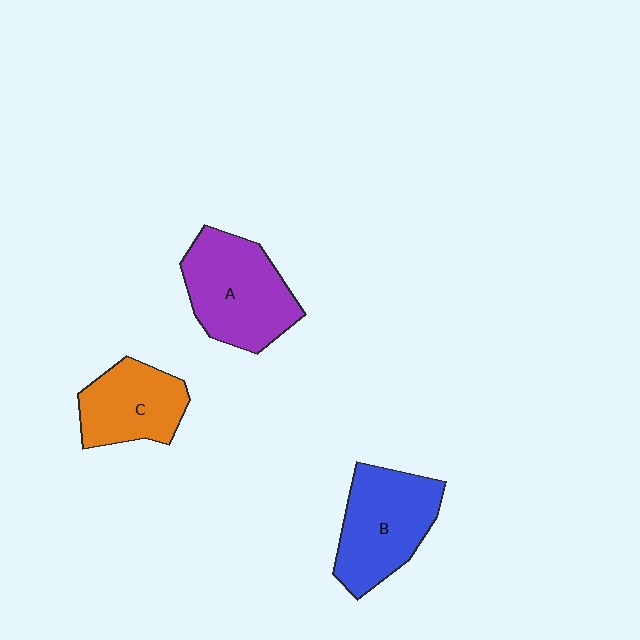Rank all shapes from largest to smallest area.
From largest to smallest: A (purple), B (blue), C (orange).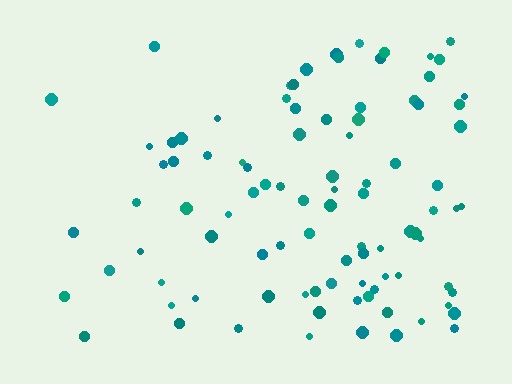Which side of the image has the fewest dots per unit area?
The left.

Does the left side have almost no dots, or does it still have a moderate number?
Still a moderate number, just noticeably fewer than the right.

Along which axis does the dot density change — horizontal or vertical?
Horizontal.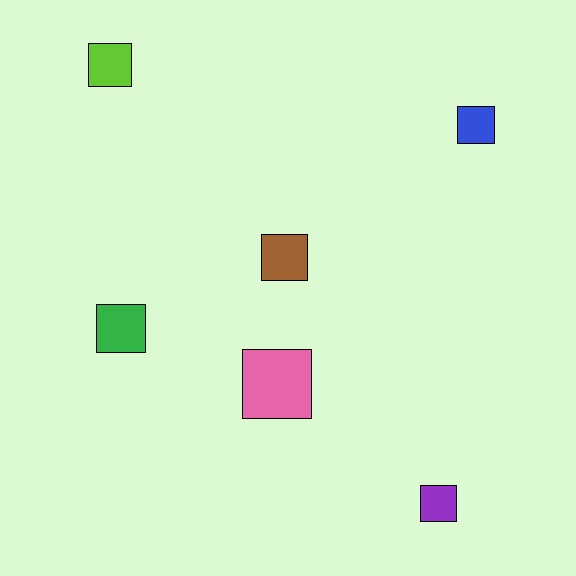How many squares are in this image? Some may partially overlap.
There are 6 squares.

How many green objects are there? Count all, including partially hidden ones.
There is 1 green object.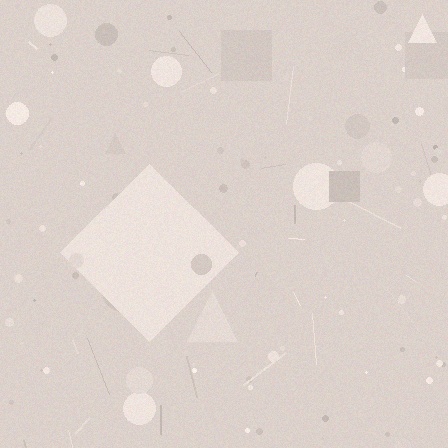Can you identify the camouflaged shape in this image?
The camouflaged shape is a diamond.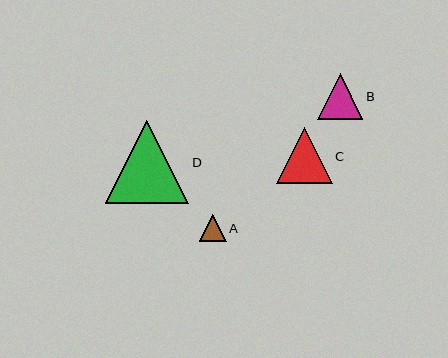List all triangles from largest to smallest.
From largest to smallest: D, C, B, A.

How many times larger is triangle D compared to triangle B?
Triangle D is approximately 1.8 times the size of triangle B.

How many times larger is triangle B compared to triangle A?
Triangle B is approximately 1.7 times the size of triangle A.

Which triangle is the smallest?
Triangle A is the smallest with a size of approximately 27 pixels.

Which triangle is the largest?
Triangle D is the largest with a size of approximately 83 pixels.